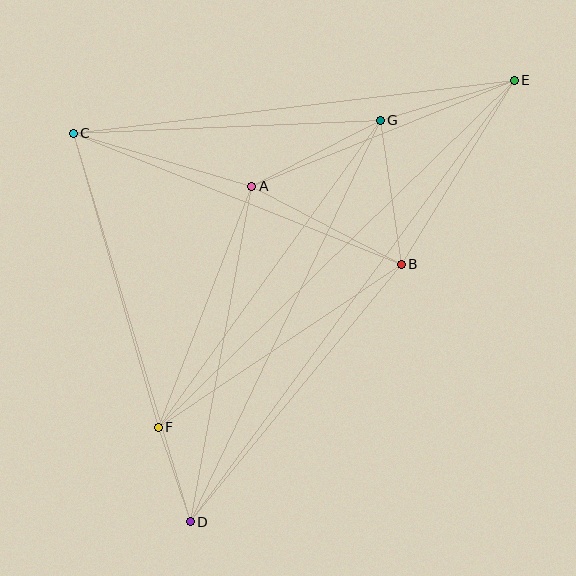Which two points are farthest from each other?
Points D and E are farthest from each other.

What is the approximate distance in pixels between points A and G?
The distance between A and G is approximately 145 pixels.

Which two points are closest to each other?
Points D and F are closest to each other.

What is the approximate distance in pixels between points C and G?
The distance between C and G is approximately 307 pixels.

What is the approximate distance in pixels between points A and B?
The distance between A and B is approximately 169 pixels.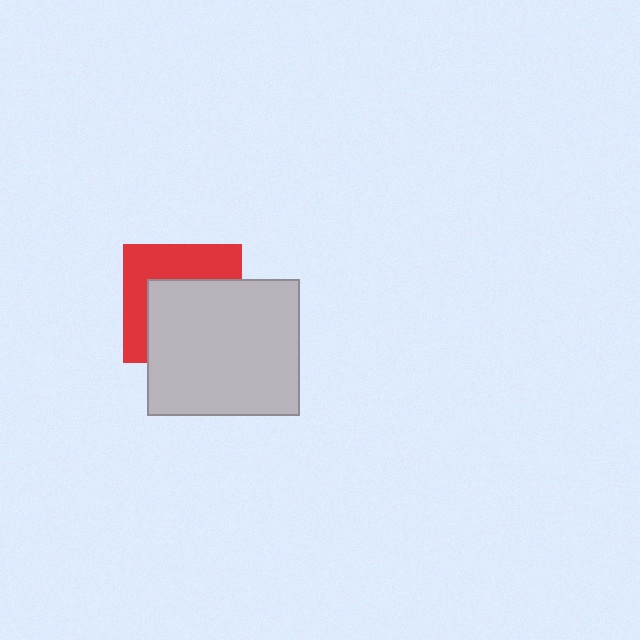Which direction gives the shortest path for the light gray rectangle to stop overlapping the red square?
Moving toward the lower-right gives the shortest separation.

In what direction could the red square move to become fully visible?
The red square could move toward the upper-left. That would shift it out from behind the light gray rectangle entirely.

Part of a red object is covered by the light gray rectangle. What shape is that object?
It is a square.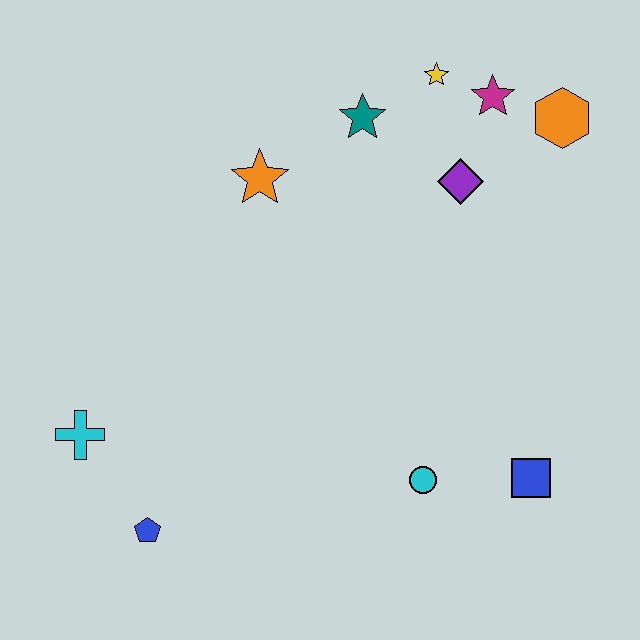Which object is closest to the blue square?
The cyan circle is closest to the blue square.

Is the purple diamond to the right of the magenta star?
No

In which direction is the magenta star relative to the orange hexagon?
The magenta star is to the left of the orange hexagon.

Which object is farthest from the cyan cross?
The orange hexagon is farthest from the cyan cross.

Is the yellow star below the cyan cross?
No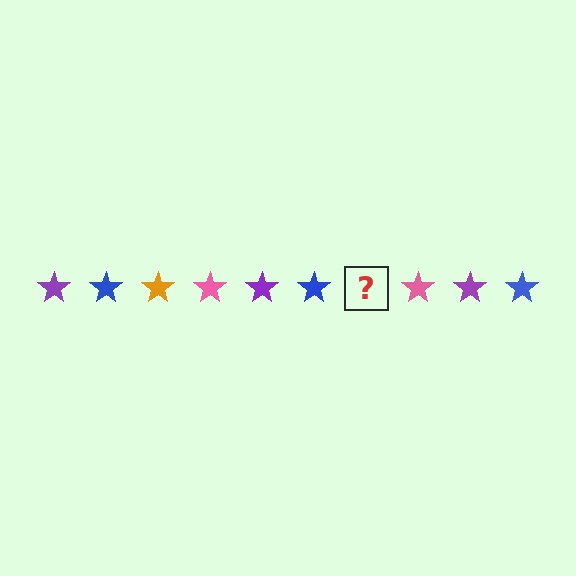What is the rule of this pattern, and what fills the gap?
The rule is that the pattern cycles through purple, blue, orange, pink stars. The gap should be filled with an orange star.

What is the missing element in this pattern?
The missing element is an orange star.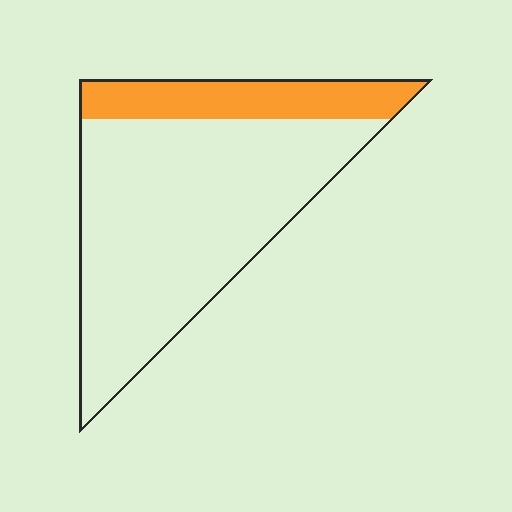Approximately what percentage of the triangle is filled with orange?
Approximately 20%.